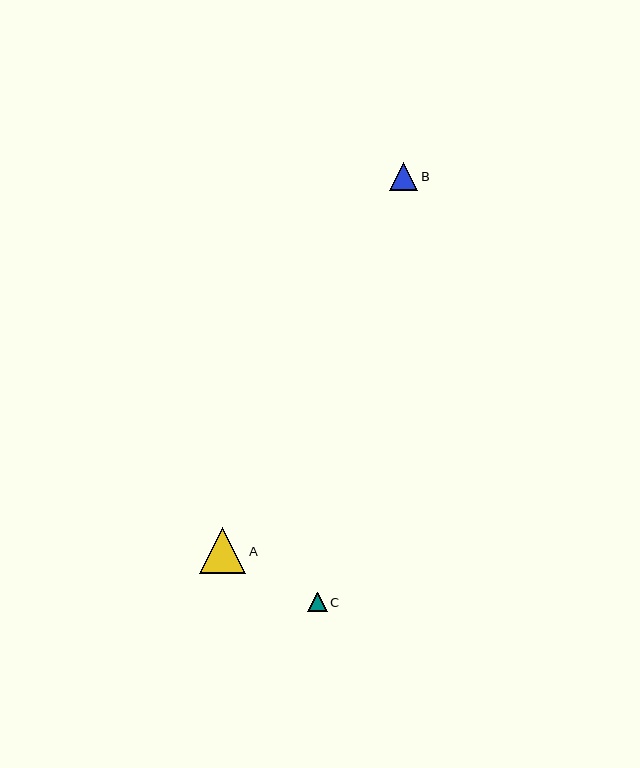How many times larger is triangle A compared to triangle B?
Triangle A is approximately 1.7 times the size of triangle B.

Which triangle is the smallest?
Triangle C is the smallest with a size of approximately 19 pixels.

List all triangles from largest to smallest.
From largest to smallest: A, B, C.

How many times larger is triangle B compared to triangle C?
Triangle B is approximately 1.5 times the size of triangle C.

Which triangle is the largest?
Triangle A is the largest with a size of approximately 46 pixels.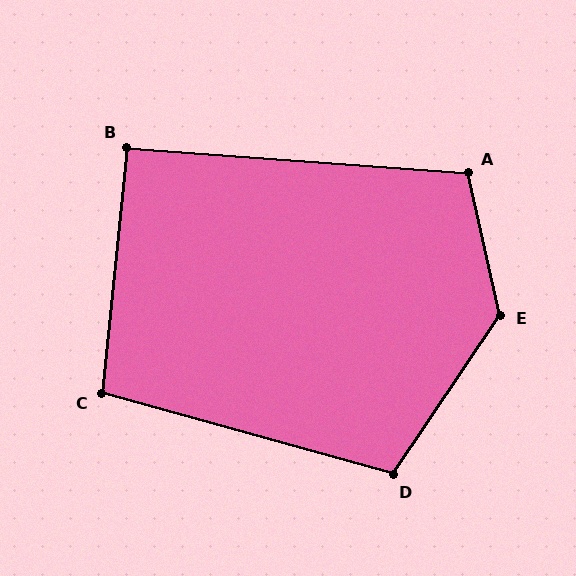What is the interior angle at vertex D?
Approximately 108 degrees (obtuse).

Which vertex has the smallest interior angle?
B, at approximately 92 degrees.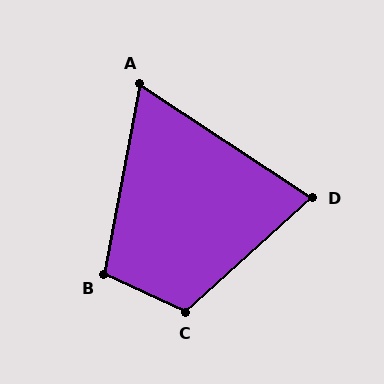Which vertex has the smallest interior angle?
A, at approximately 67 degrees.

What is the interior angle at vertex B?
Approximately 104 degrees (obtuse).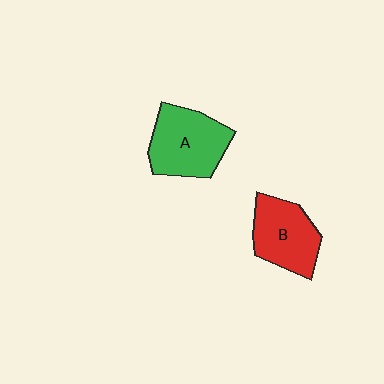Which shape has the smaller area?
Shape B (red).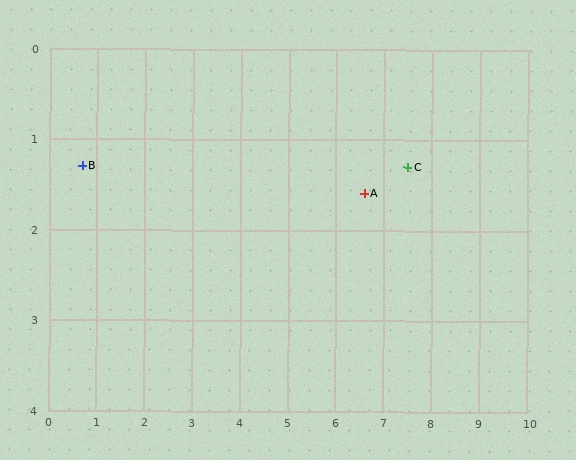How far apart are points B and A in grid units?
Points B and A are about 5.9 grid units apart.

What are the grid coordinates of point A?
Point A is at approximately (6.6, 1.6).